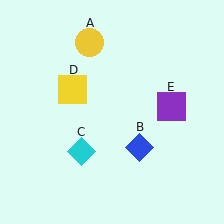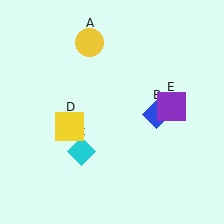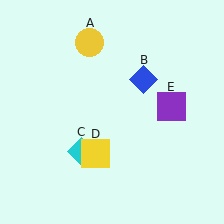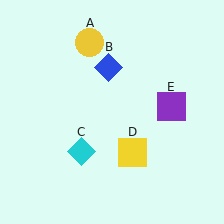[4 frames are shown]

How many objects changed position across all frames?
2 objects changed position: blue diamond (object B), yellow square (object D).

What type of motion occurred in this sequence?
The blue diamond (object B), yellow square (object D) rotated counterclockwise around the center of the scene.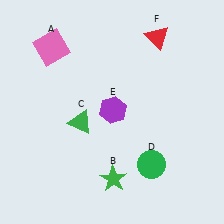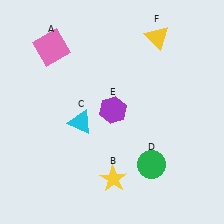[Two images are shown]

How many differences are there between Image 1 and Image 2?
There are 3 differences between the two images.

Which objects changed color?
B changed from green to yellow. C changed from green to cyan. F changed from red to yellow.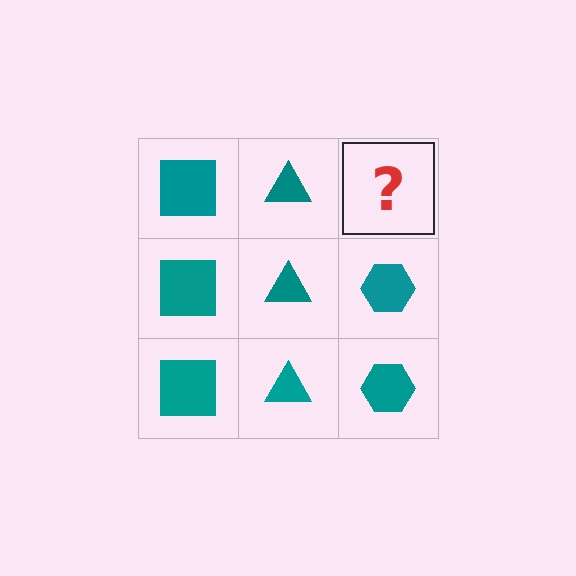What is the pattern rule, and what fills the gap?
The rule is that each column has a consistent shape. The gap should be filled with a teal hexagon.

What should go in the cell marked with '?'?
The missing cell should contain a teal hexagon.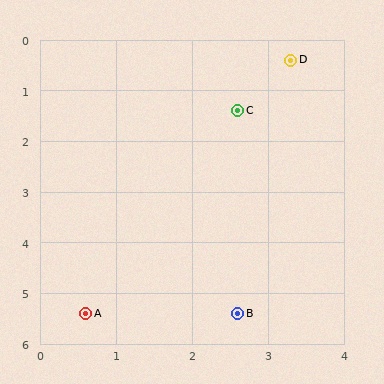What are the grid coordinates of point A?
Point A is at approximately (0.6, 5.4).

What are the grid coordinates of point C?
Point C is at approximately (2.6, 1.4).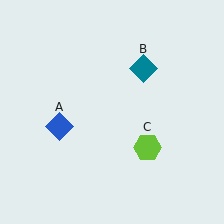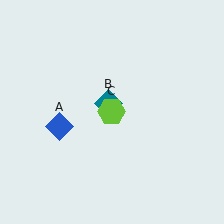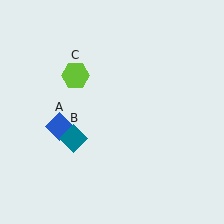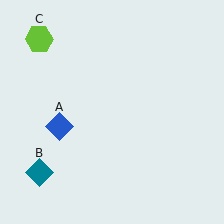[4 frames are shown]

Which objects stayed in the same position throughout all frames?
Blue diamond (object A) remained stationary.